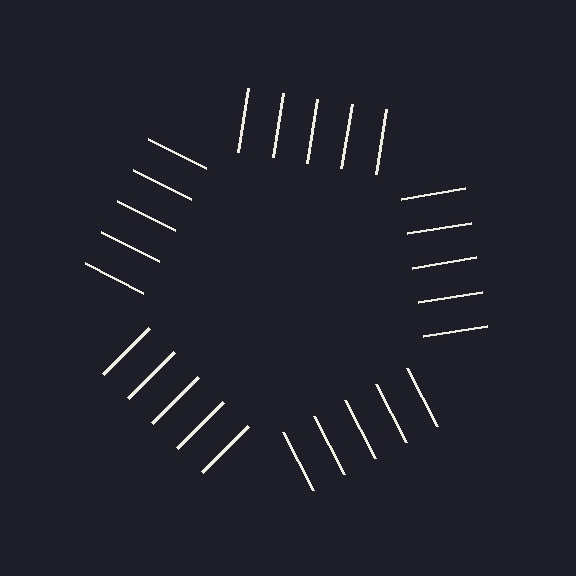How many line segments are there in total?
25 — 5 along each of the 5 edges.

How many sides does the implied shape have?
5 sides — the line-ends trace a pentagon.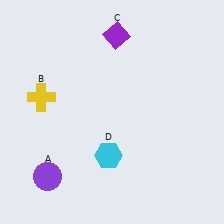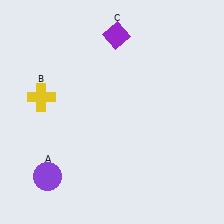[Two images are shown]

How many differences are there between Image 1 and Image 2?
There is 1 difference between the two images.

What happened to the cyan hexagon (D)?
The cyan hexagon (D) was removed in Image 2. It was in the bottom-left area of Image 1.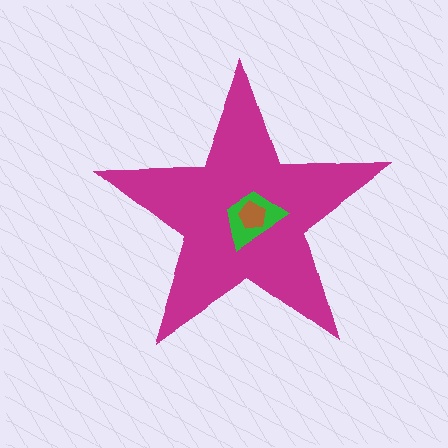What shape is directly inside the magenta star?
The green trapezoid.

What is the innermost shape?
The brown pentagon.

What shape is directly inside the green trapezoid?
The brown pentagon.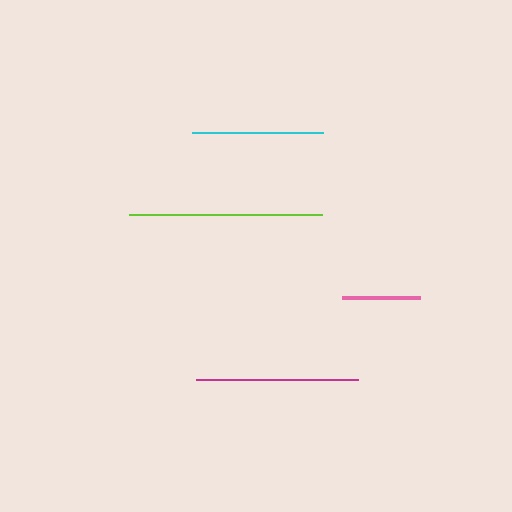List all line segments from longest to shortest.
From longest to shortest: lime, magenta, cyan, pink.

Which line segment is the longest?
The lime line is the longest at approximately 193 pixels.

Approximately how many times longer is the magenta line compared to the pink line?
The magenta line is approximately 2.1 times the length of the pink line.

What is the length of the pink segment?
The pink segment is approximately 78 pixels long.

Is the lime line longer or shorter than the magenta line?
The lime line is longer than the magenta line.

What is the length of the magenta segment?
The magenta segment is approximately 162 pixels long.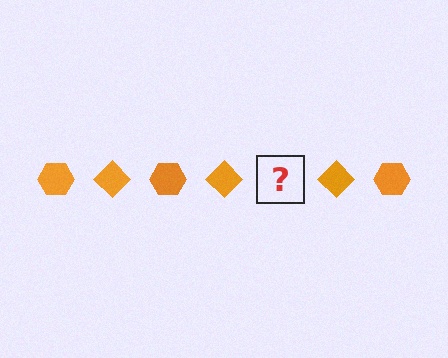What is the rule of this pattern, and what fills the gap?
The rule is that the pattern cycles through hexagon, diamond shapes in orange. The gap should be filled with an orange hexagon.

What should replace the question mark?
The question mark should be replaced with an orange hexagon.